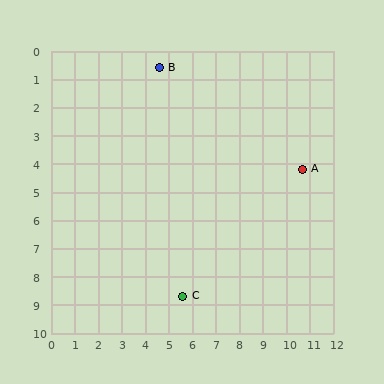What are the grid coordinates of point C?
Point C is at approximately (5.6, 8.7).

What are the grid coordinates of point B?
Point B is at approximately (4.6, 0.6).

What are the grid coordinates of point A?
Point A is at approximately (10.7, 4.2).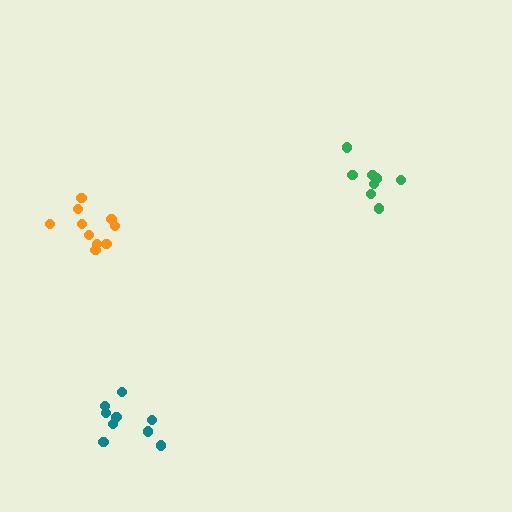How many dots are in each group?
Group 1: 8 dots, Group 2: 10 dots, Group 3: 9 dots (27 total).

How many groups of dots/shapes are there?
There are 3 groups.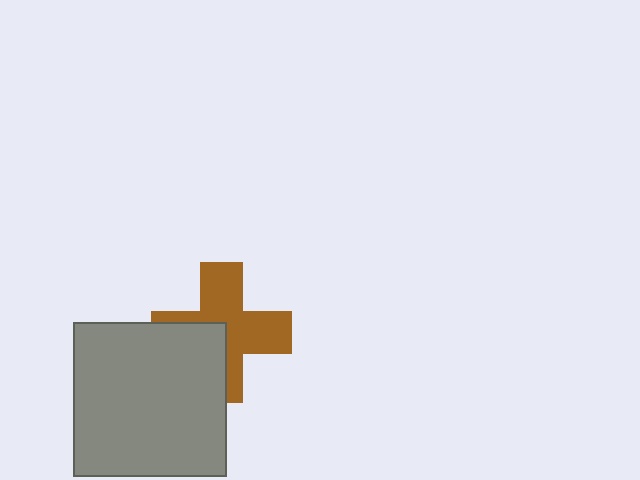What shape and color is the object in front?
The object in front is a gray square.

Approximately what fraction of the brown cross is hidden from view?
Roughly 37% of the brown cross is hidden behind the gray square.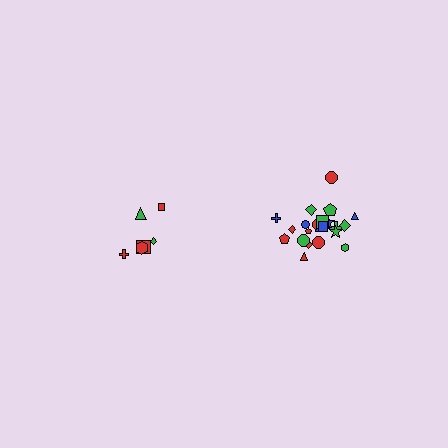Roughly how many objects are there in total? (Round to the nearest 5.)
Roughly 30 objects in total.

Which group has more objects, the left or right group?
The right group.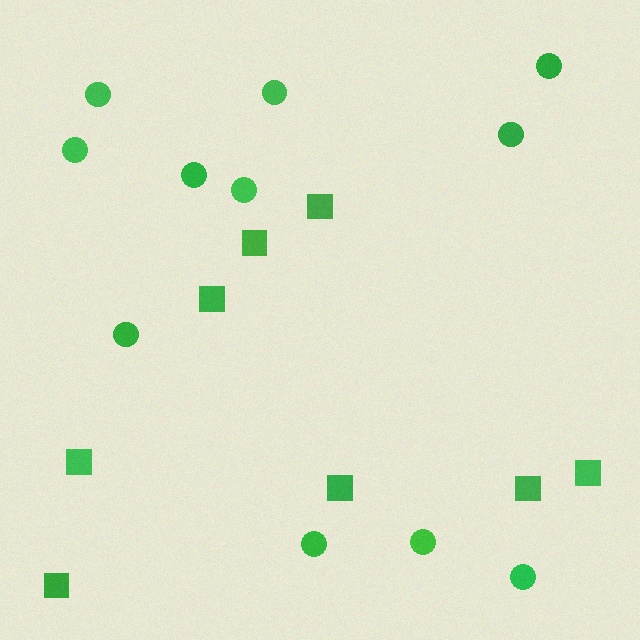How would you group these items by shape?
There are 2 groups: one group of squares (8) and one group of circles (11).